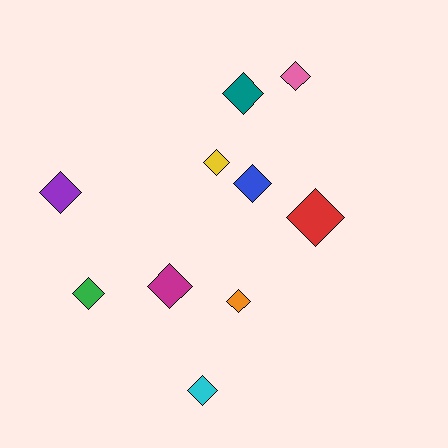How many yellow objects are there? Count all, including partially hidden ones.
There is 1 yellow object.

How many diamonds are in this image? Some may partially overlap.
There are 10 diamonds.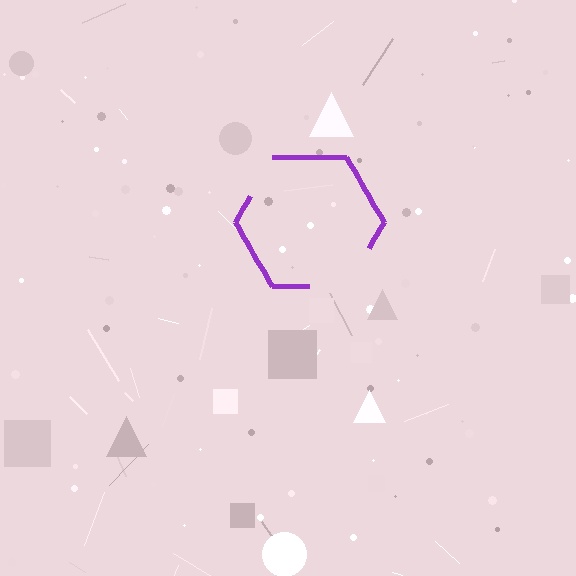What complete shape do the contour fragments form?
The contour fragments form a hexagon.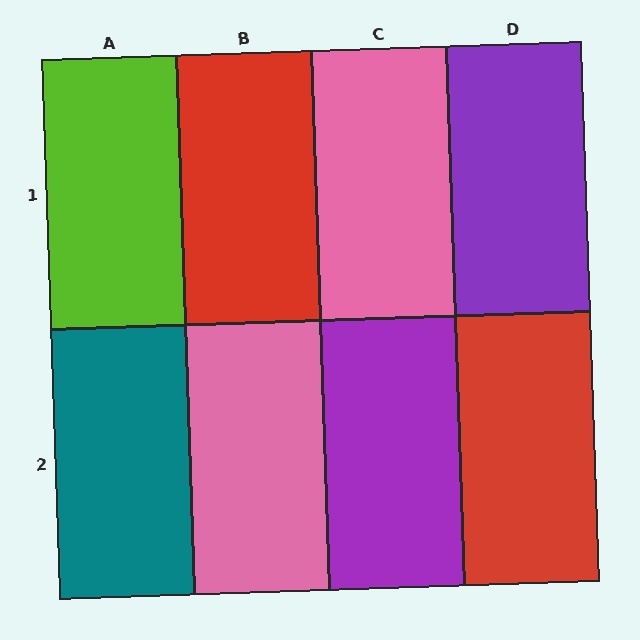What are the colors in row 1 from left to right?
Lime, red, pink, purple.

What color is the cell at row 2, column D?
Red.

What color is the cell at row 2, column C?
Purple.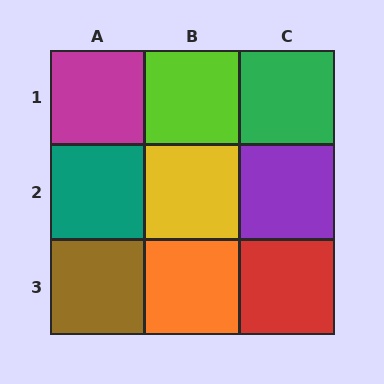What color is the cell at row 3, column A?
Brown.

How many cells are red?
1 cell is red.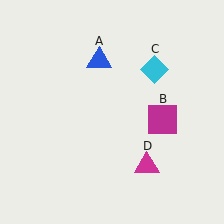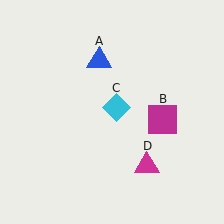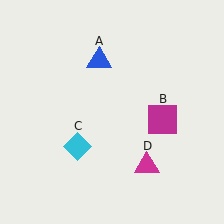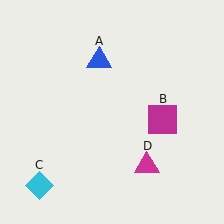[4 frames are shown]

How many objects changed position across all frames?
1 object changed position: cyan diamond (object C).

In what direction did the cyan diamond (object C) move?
The cyan diamond (object C) moved down and to the left.